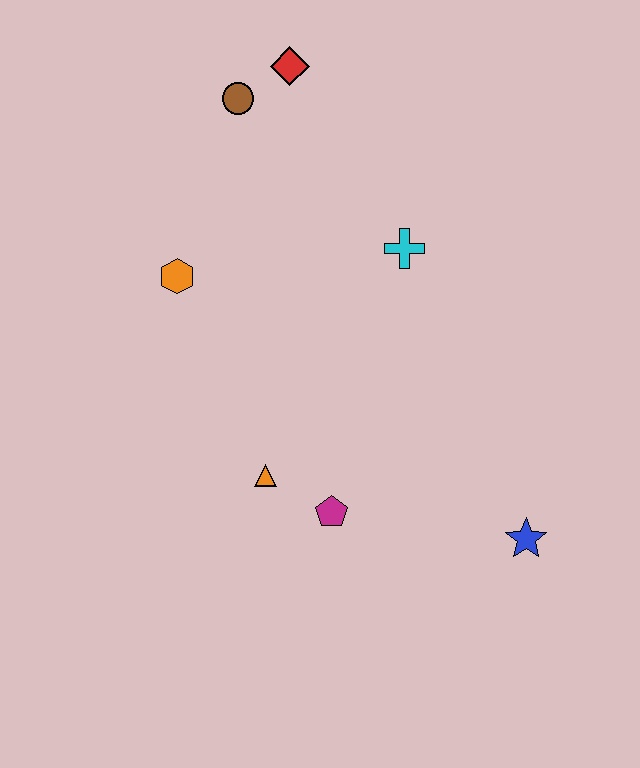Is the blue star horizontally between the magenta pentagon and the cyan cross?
No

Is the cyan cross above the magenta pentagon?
Yes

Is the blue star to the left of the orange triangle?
No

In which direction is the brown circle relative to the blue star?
The brown circle is above the blue star.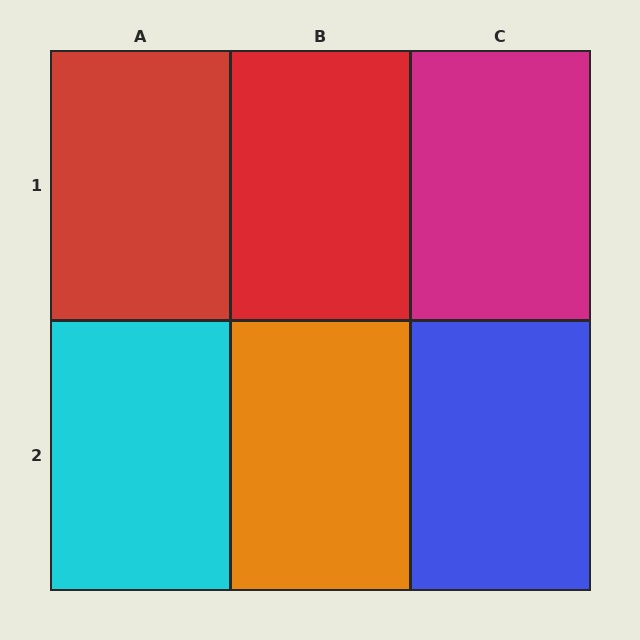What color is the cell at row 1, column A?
Red.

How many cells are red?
2 cells are red.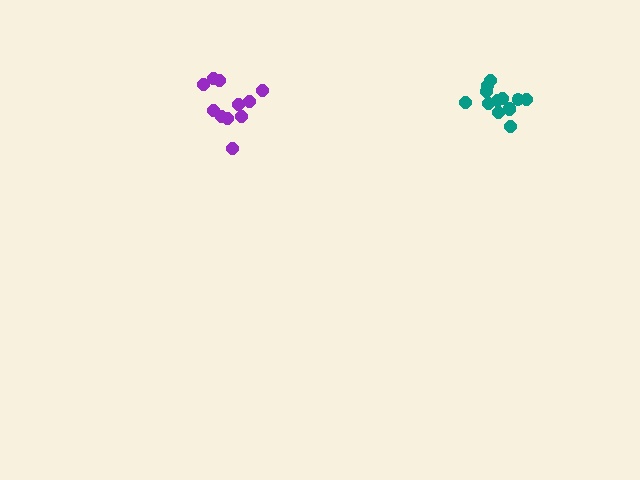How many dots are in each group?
Group 1: 11 dots, Group 2: 13 dots (24 total).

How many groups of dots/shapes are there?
There are 2 groups.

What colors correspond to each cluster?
The clusters are colored: purple, teal.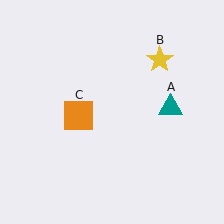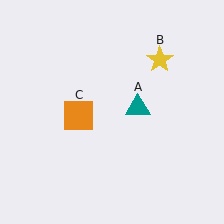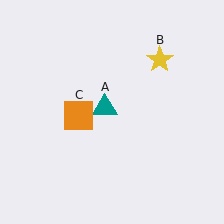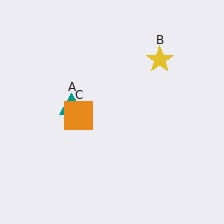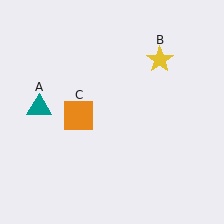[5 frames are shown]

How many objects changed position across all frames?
1 object changed position: teal triangle (object A).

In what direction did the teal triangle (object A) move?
The teal triangle (object A) moved left.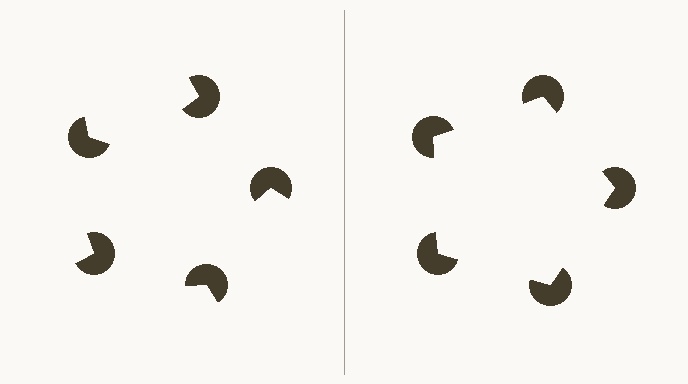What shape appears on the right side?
An illusory pentagon.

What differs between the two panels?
The pac-man discs are positioned identically on both sides; only the wedge orientations differ. On the right they align to a pentagon; on the left they are misaligned.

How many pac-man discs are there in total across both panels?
10 — 5 on each side.